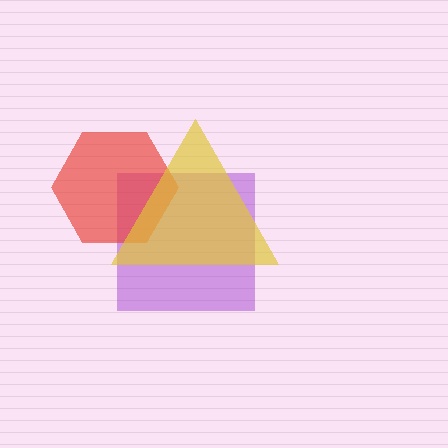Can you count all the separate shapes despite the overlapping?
Yes, there are 3 separate shapes.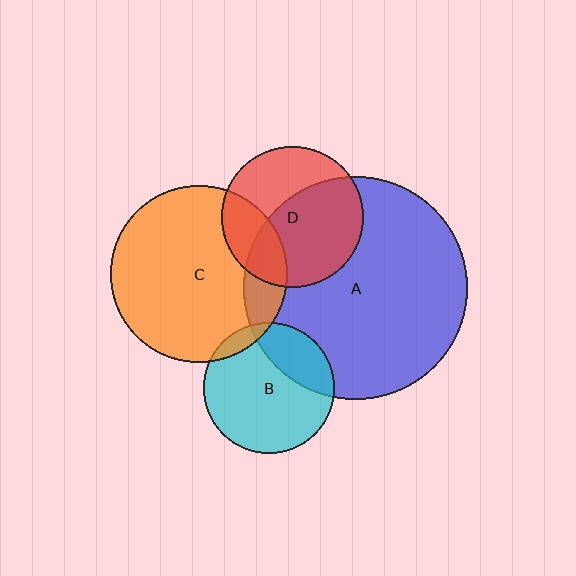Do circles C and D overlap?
Yes.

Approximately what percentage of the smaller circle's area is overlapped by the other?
Approximately 25%.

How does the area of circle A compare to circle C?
Approximately 1.6 times.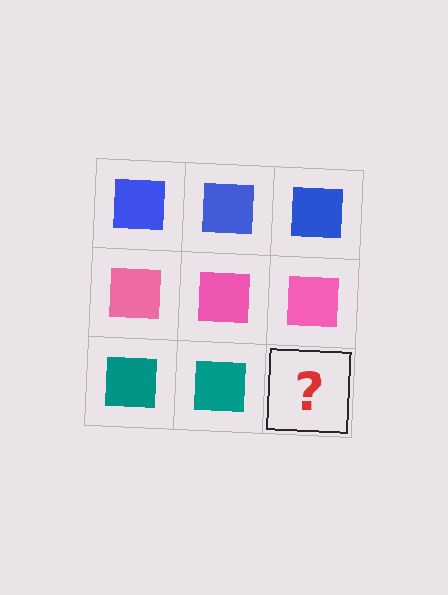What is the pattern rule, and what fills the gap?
The rule is that each row has a consistent color. The gap should be filled with a teal square.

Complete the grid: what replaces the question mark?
The question mark should be replaced with a teal square.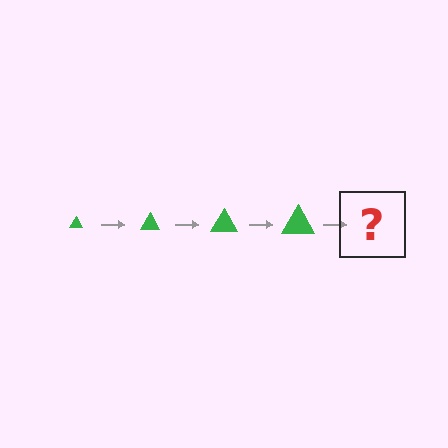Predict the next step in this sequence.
The next step is a green triangle, larger than the previous one.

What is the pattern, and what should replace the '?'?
The pattern is that the triangle gets progressively larger each step. The '?' should be a green triangle, larger than the previous one.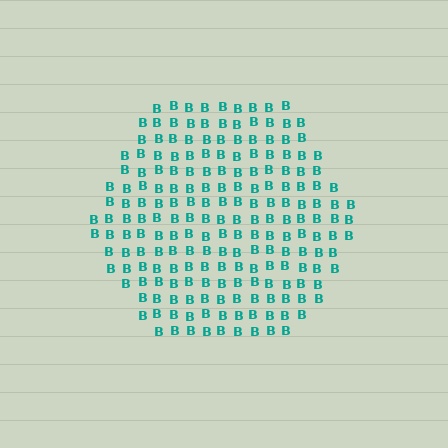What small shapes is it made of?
It is made of small letter B's.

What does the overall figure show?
The overall figure shows a hexagon.